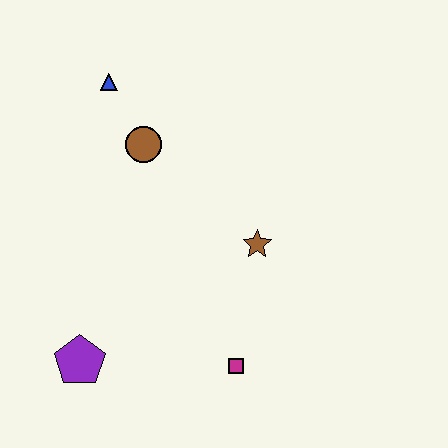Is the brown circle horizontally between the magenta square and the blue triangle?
Yes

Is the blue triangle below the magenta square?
No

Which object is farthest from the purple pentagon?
The blue triangle is farthest from the purple pentagon.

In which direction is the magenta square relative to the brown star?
The magenta square is below the brown star.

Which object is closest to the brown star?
The magenta square is closest to the brown star.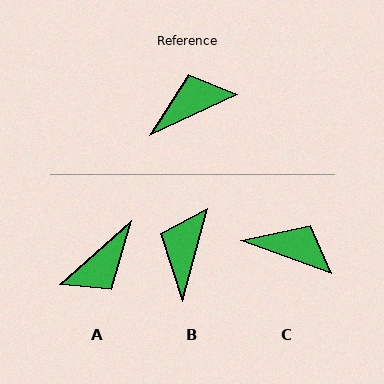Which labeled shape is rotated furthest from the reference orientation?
A, about 163 degrees away.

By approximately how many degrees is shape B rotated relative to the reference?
Approximately 50 degrees counter-clockwise.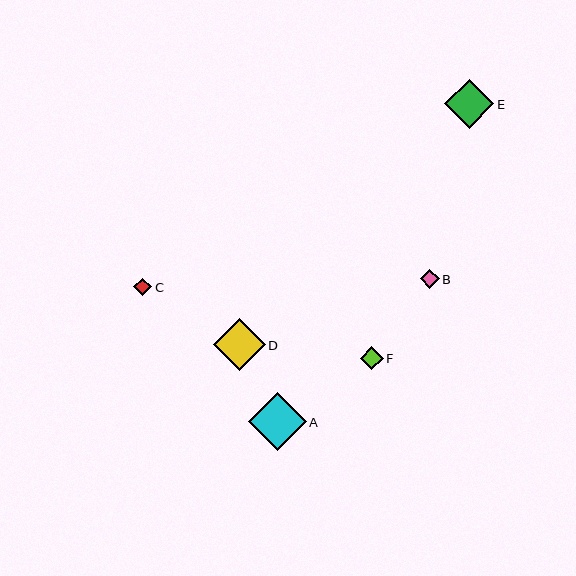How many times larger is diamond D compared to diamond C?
Diamond D is approximately 2.9 times the size of diamond C.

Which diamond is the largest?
Diamond A is the largest with a size of approximately 58 pixels.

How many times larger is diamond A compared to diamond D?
Diamond A is approximately 1.1 times the size of diamond D.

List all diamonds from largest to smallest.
From largest to smallest: A, D, E, F, B, C.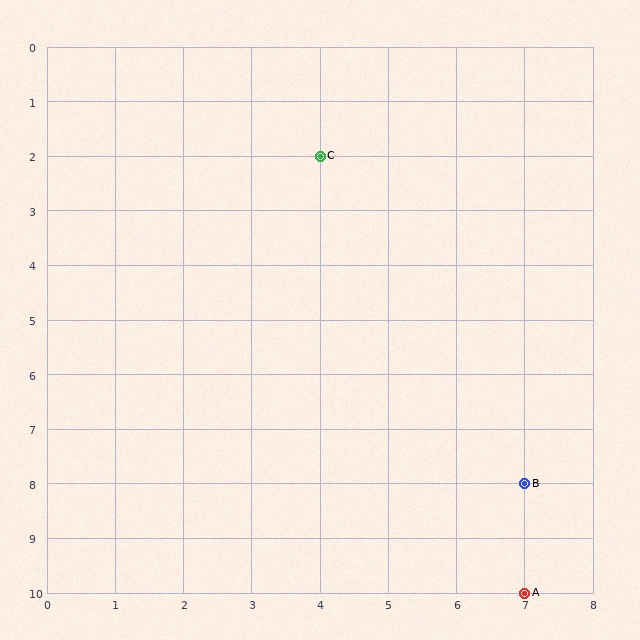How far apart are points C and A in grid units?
Points C and A are 3 columns and 8 rows apart (about 8.5 grid units diagonally).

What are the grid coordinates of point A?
Point A is at grid coordinates (7, 10).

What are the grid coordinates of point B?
Point B is at grid coordinates (7, 8).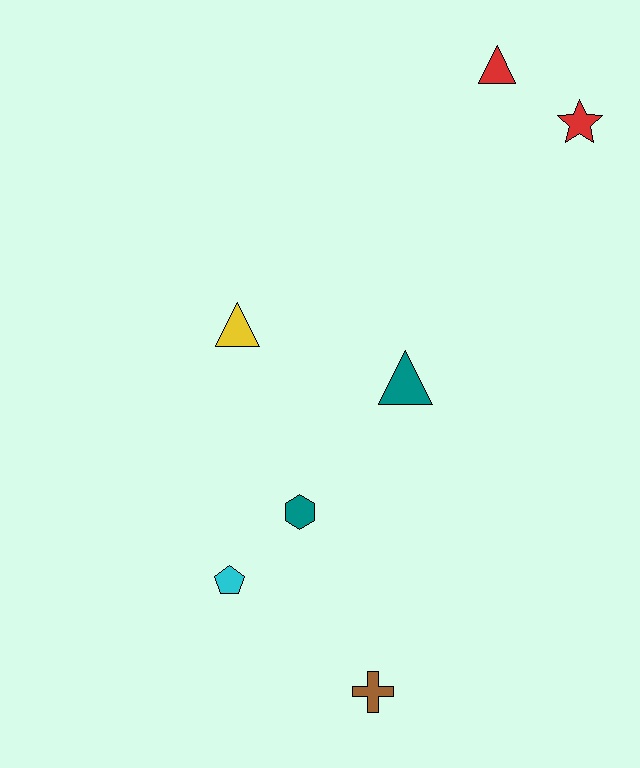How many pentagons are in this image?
There is 1 pentagon.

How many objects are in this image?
There are 7 objects.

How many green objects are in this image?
There are no green objects.